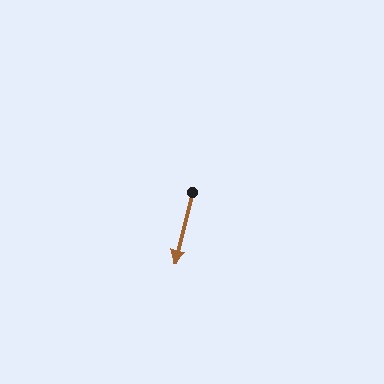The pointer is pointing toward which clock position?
Roughly 6 o'clock.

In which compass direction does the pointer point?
South.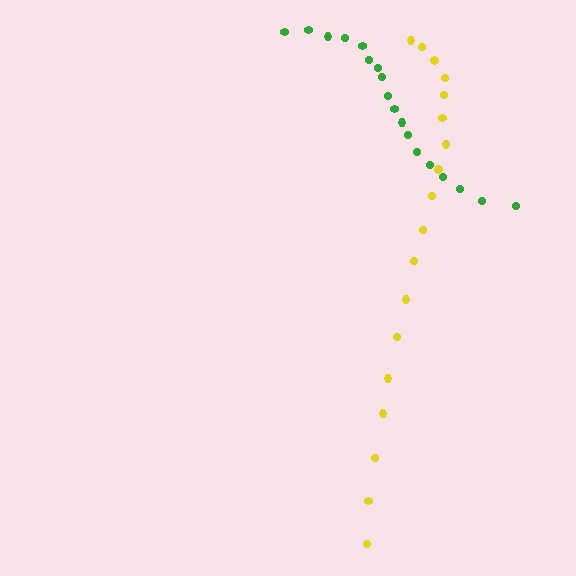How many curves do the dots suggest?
There are 2 distinct paths.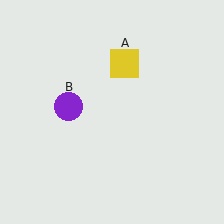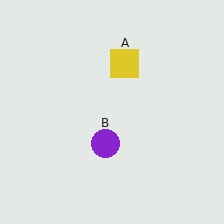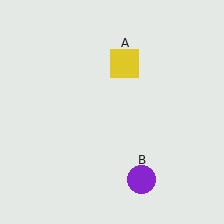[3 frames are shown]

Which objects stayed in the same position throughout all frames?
Yellow square (object A) remained stationary.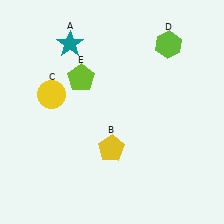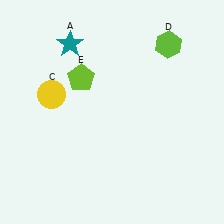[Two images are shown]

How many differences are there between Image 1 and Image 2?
There is 1 difference between the two images.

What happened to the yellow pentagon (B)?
The yellow pentagon (B) was removed in Image 2. It was in the bottom-left area of Image 1.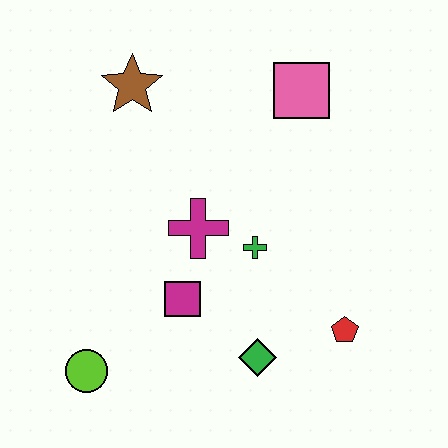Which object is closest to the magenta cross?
The green cross is closest to the magenta cross.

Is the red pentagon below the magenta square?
Yes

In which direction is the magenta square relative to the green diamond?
The magenta square is to the left of the green diamond.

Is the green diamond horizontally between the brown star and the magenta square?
No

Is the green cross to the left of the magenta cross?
No